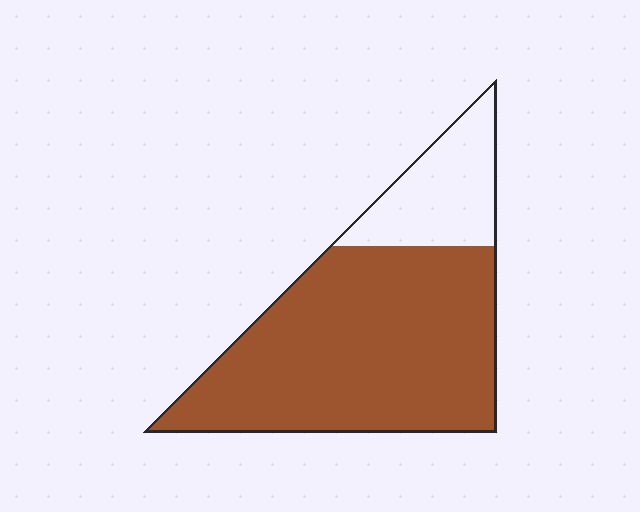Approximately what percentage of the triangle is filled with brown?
Approximately 80%.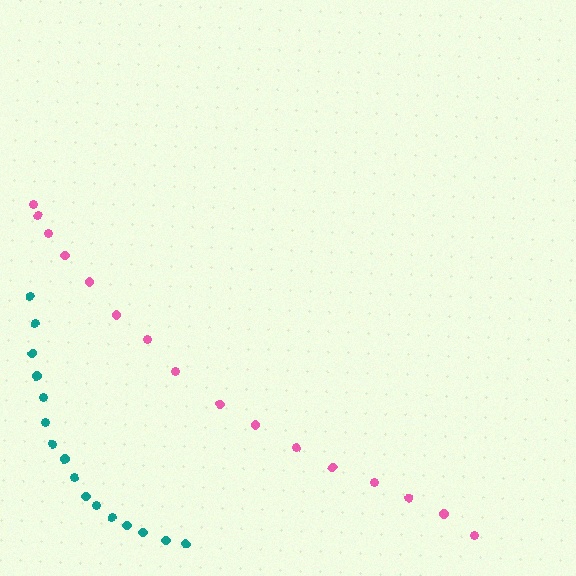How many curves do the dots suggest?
There are 2 distinct paths.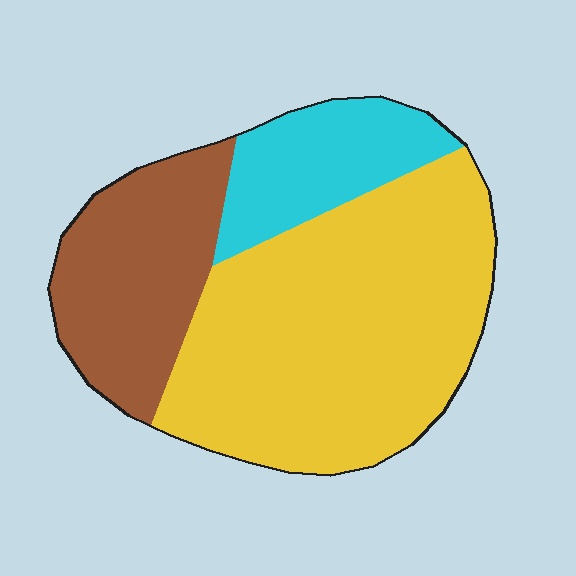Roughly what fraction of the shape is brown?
Brown covers roughly 25% of the shape.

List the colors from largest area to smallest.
From largest to smallest: yellow, brown, cyan.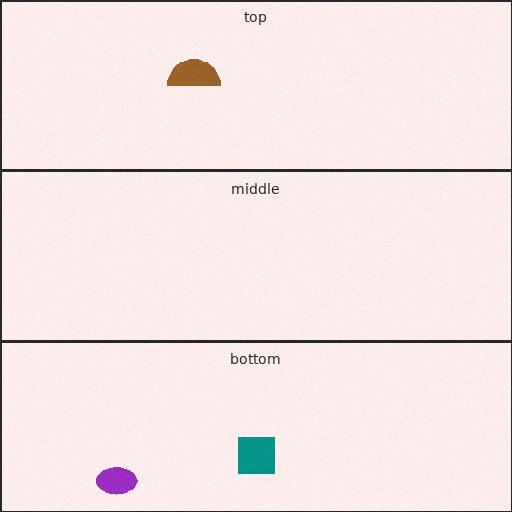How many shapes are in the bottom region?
2.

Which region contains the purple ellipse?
The bottom region.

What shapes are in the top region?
The brown semicircle.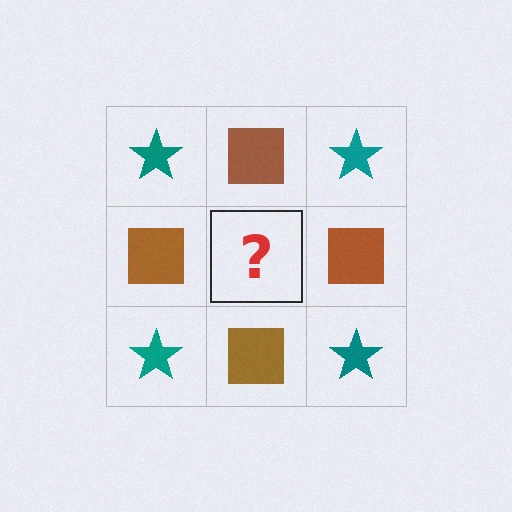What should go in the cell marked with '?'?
The missing cell should contain a teal star.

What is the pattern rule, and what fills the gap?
The rule is that it alternates teal star and brown square in a checkerboard pattern. The gap should be filled with a teal star.